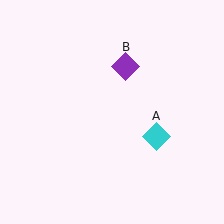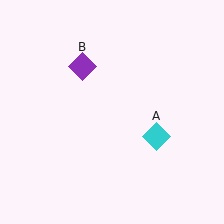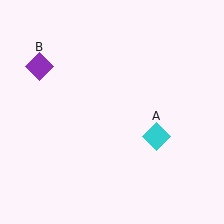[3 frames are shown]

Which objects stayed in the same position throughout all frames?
Cyan diamond (object A) remained stationary.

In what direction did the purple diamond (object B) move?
The purple diamond (object B) moved left.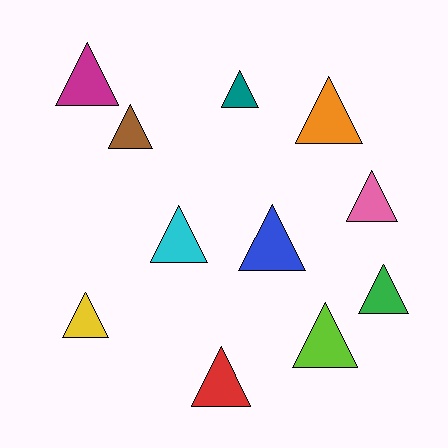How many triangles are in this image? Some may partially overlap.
There are 11 triangles.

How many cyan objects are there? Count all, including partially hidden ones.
There is 1 cyan object.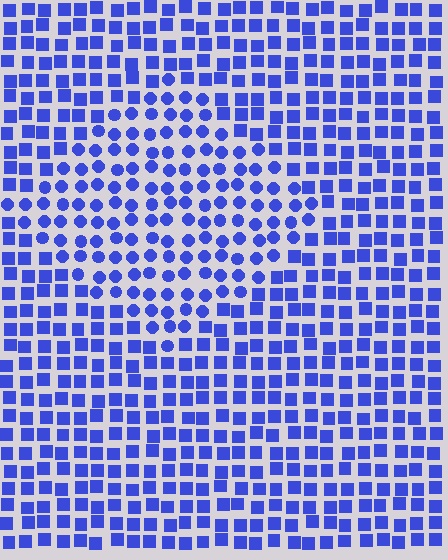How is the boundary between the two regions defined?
The boundary is defined by a change in element shape: circles inside vs. squares outside. All elements share the same color and spacing.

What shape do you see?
I see a diamond.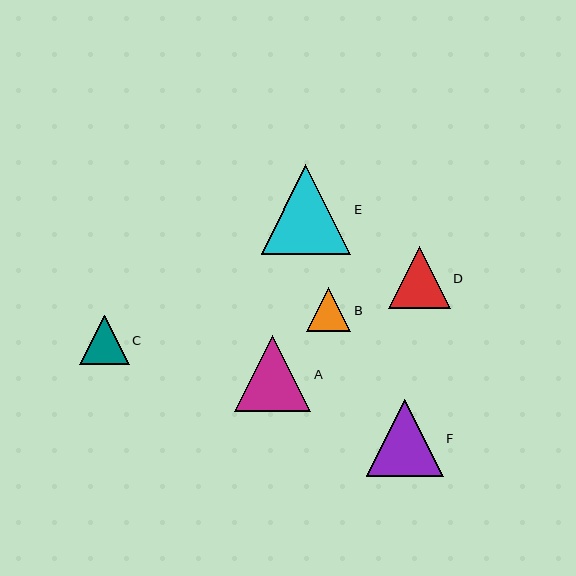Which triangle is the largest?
Triangle E is the largest with a size of approximately 90 pixels.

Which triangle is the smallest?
Triangle B is the smallest with a size of approximately 44 pixels.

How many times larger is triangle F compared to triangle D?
Triangle F is approximately 1.2 times the size of triangle D.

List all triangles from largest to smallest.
From largest to smallest: E, F, A, D, C, B.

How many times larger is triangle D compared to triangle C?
Triangle D is approximately 1.2 times the size of triangle C.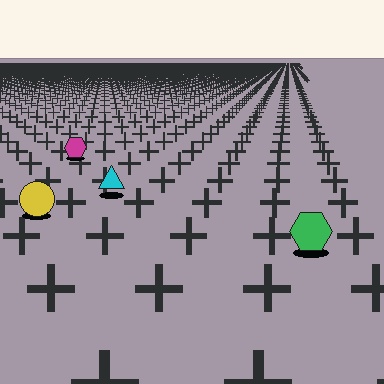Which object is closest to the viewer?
The green hexagon is closest. The texture marks near it are larger and more spread out.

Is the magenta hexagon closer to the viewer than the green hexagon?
No. The green hexagon is closer — you can tell from the texture gradient: the ground texture is coarser near it.